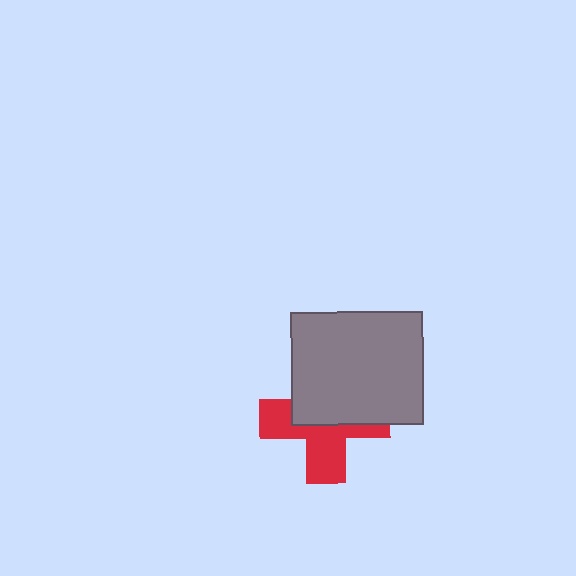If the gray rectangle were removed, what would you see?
You would see the complete red cross.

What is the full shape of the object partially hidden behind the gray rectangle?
The partially hidden object is a red cross.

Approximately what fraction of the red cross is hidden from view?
Roughly 50% of the red cross is hidden behind the gray rectangle.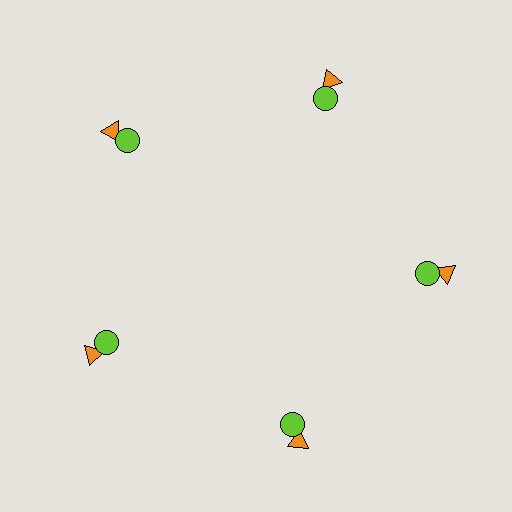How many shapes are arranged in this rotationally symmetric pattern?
There are 10 shapes, arranged in 5 groups of 2.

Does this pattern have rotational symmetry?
Yes, this pattern has 5-fold rotational symmetry. It looks the same after rotating 72 degrees around the center.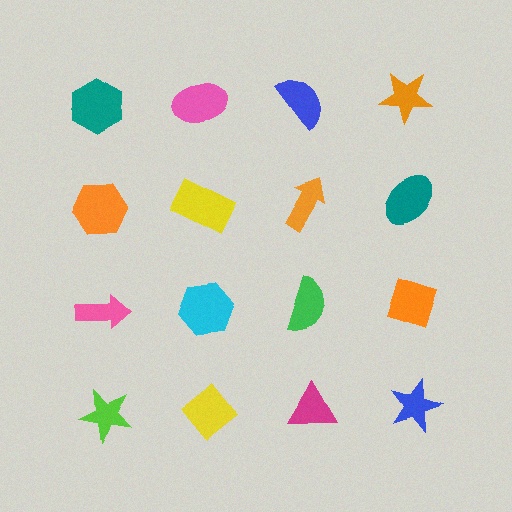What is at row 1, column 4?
An orange star.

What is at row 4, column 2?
A yellow diamond.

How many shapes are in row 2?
4 shapes.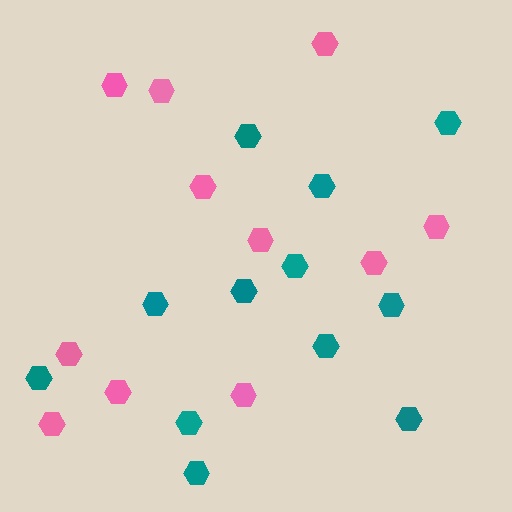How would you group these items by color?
There are 2 groups: one group of teal hexagons (12) and one group of pink hexagons (11).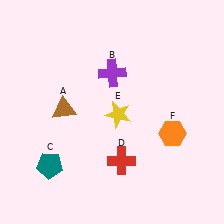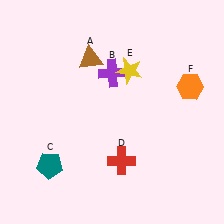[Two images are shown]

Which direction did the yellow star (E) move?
The yellow star (E) moved up.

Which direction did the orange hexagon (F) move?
The orange hexagon (F) moved up.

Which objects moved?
The objects that moved are: the brown triangle (A), the yellow star (E), the orange hexagon (F).